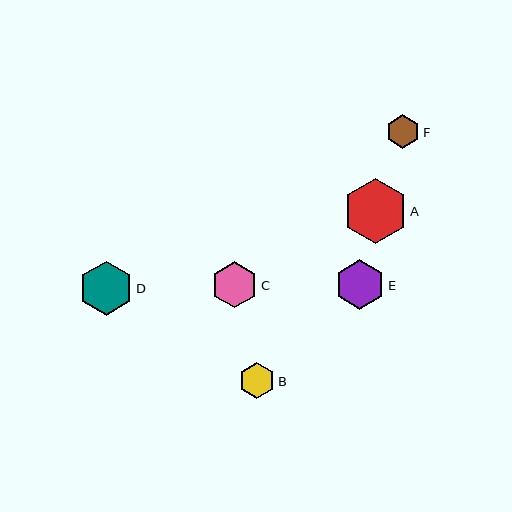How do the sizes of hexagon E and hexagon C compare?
Hexagon E and hexagon C are approximately the same size.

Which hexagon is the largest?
Hexagon A is the largest with a size of approximately 65 pixels.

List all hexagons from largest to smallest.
From largest to smallest: A, D, E, C, B, F.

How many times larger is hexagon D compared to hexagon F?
Hexagon D is approximately 1.6 times the size of hexagon F.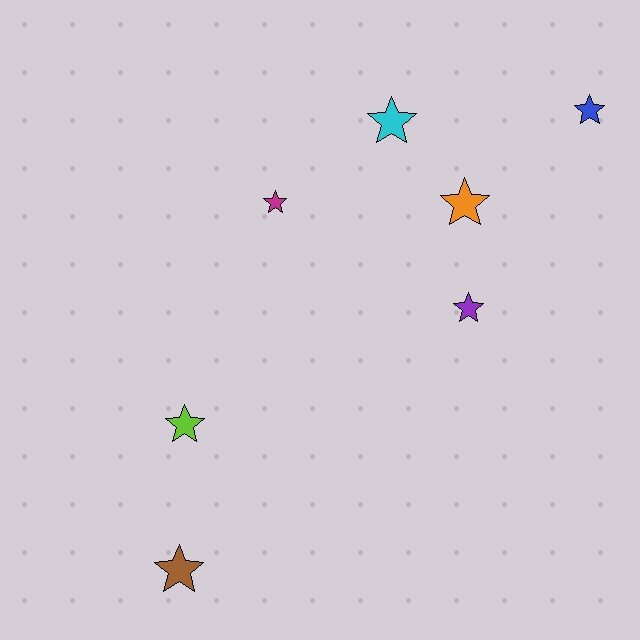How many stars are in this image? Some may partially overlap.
There are 7 stars.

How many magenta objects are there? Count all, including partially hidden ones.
There is 1 magenta object.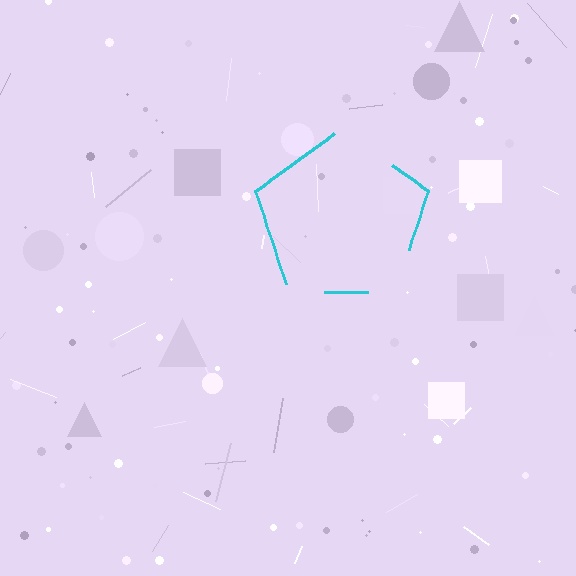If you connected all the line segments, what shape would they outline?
They would outline a pentagon.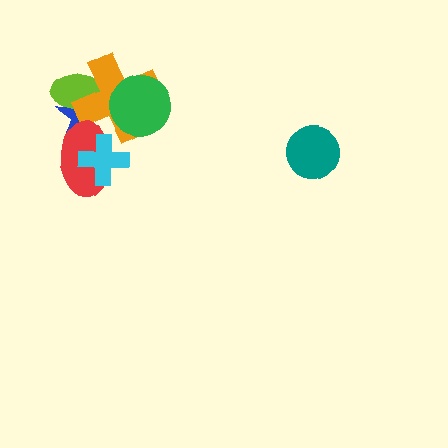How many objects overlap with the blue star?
3 objects overlap with the blue star.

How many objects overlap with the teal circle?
0 objects overlap with the teal circle.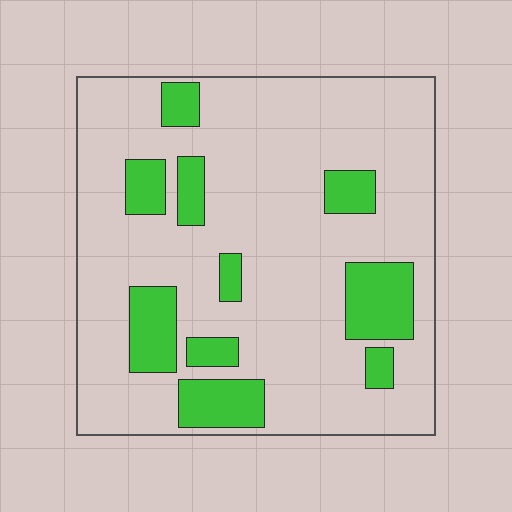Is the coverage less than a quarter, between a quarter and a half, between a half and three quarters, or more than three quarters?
Less than a quarter.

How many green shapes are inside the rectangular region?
10.